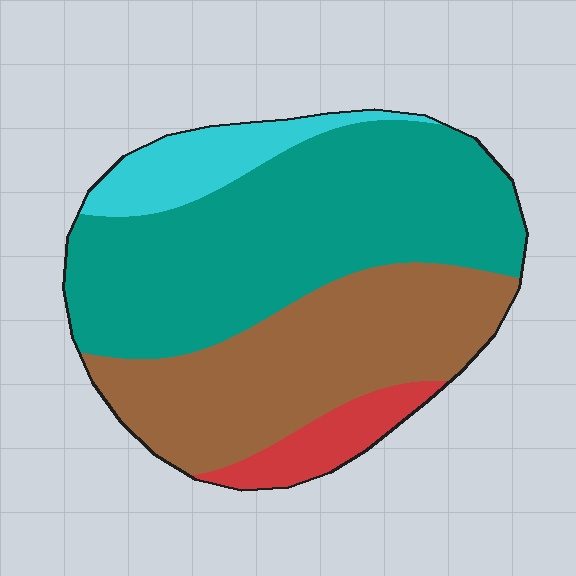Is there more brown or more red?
Brown.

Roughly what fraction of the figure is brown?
Brown covers 34% of the figure.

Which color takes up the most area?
Teal, at roughly 50%.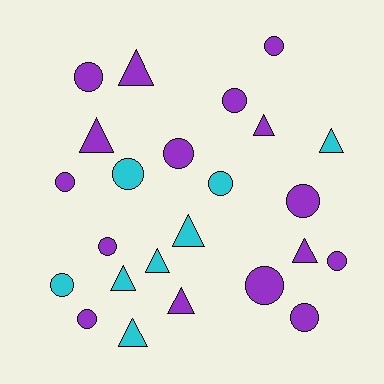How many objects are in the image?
There are 24 objects.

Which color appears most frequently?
Purple, with 16 objects.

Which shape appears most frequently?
Circle, with 14 objects.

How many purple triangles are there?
There are 5 purple triangles.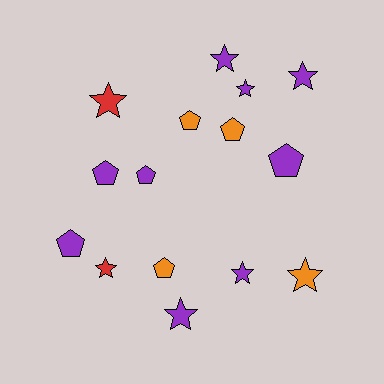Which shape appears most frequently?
Star, with 8 objects.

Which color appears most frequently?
Purple, with 9 objects.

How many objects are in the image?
There are 15 objects.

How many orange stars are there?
There is 1 orange star.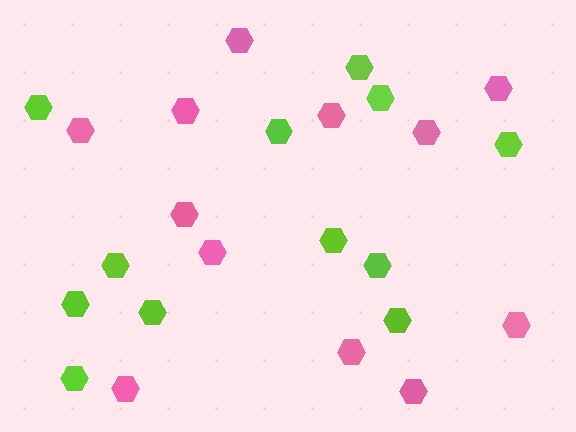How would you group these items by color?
There are 2 groups: one group of pink hexagons (12) and one group of lime hexagons (12).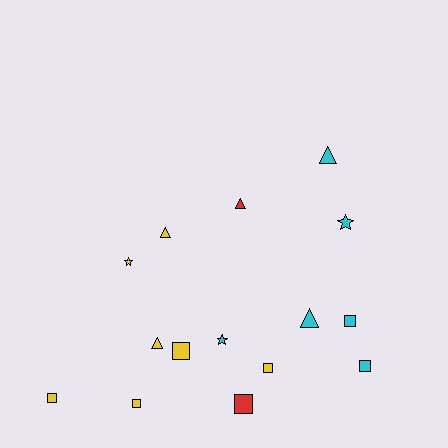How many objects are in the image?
There are 15 objects.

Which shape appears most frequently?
Square, with 7 objects.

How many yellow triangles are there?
There are 2 yellow triangles.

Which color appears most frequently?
Yellow, with 7 objects.